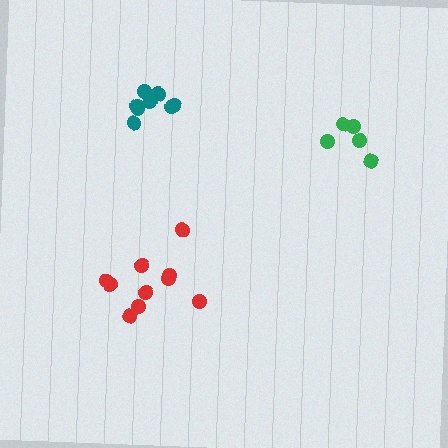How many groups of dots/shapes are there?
There are 3 groups.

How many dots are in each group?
Group 1: 10 dots, Group 2: 8 dots, Group 3: 5 dots (23 total).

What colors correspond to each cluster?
The clusters are colored: red, teal, green.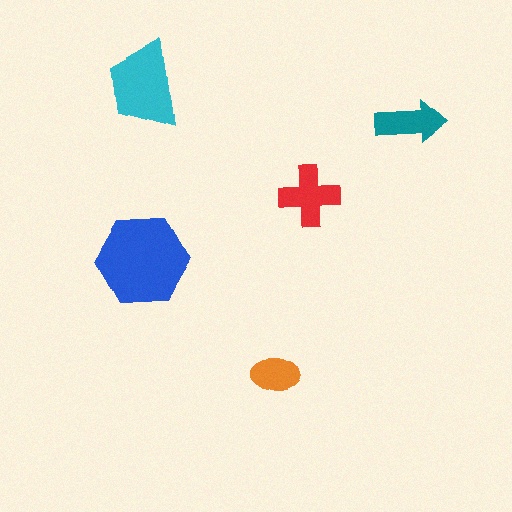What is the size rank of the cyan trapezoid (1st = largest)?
2nd.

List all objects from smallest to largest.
The orange ellipse, the teal arrow, the red cross, the cyan trapezoid, the blue hexagon.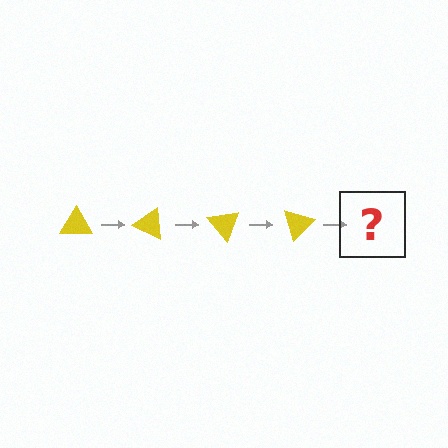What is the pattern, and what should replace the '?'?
The pattern is that the triangle rotates 25 degrees each step. The '?' should be a yellow triangle rotated 100 degrees.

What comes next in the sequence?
The next element should be a yellow triangle rotated 100 degrees.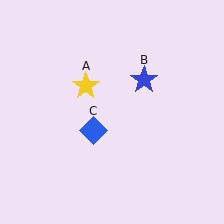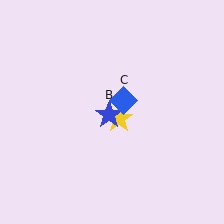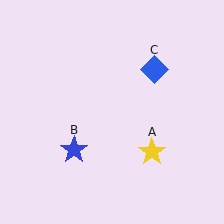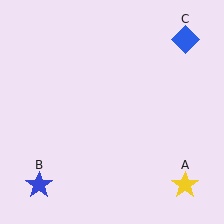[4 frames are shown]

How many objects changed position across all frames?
3 objects changed position: yellow star (object A), blue star (object B), blue diamond (object C).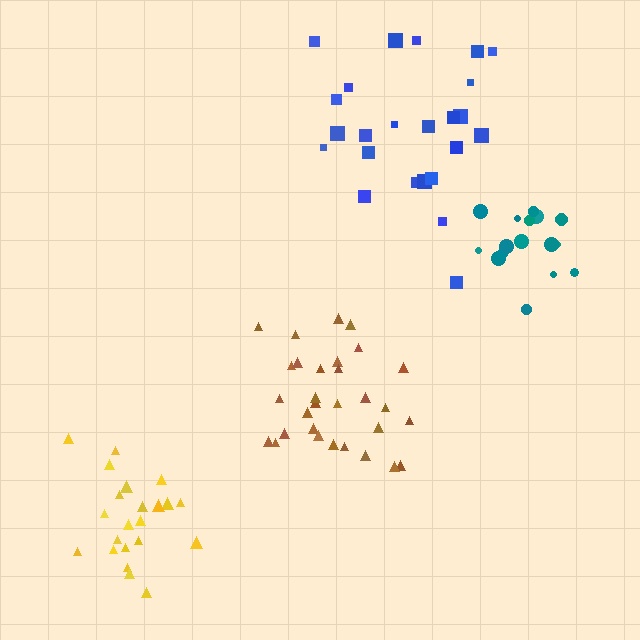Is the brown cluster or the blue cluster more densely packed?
Brown.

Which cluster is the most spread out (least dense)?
Blue.